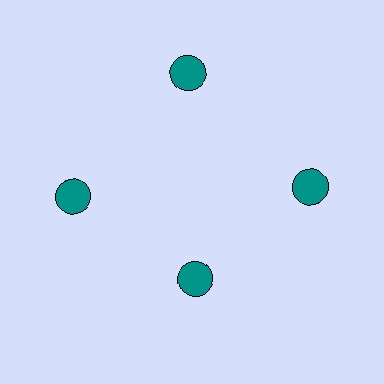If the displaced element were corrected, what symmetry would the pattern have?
It would have 4-fold rotational symmetry — the pattern would map onto itself every 90 degrees.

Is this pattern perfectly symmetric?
No. The 4 teal circles are arranged in a ring, but one element near the 6 o'clock position is pulled inward toward the center, breaking the 4-fold rotational symmetry.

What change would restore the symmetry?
The symmetry would be restored by moving it outward, back onto the ring so that all 4 circles sit at equal angles and equal distance from the center.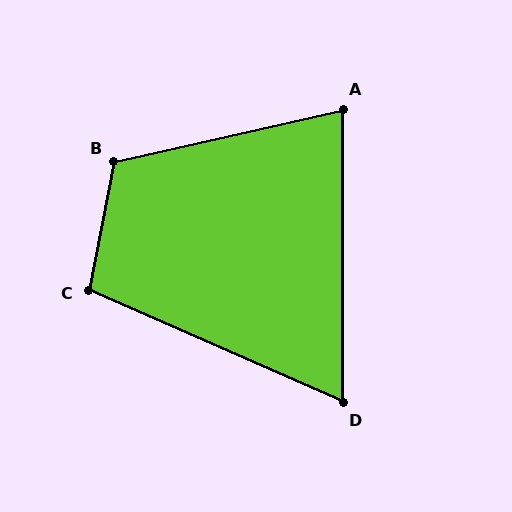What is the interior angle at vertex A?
Approximately 77 degrees (acute).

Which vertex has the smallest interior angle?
D, at approximately 66 degrees.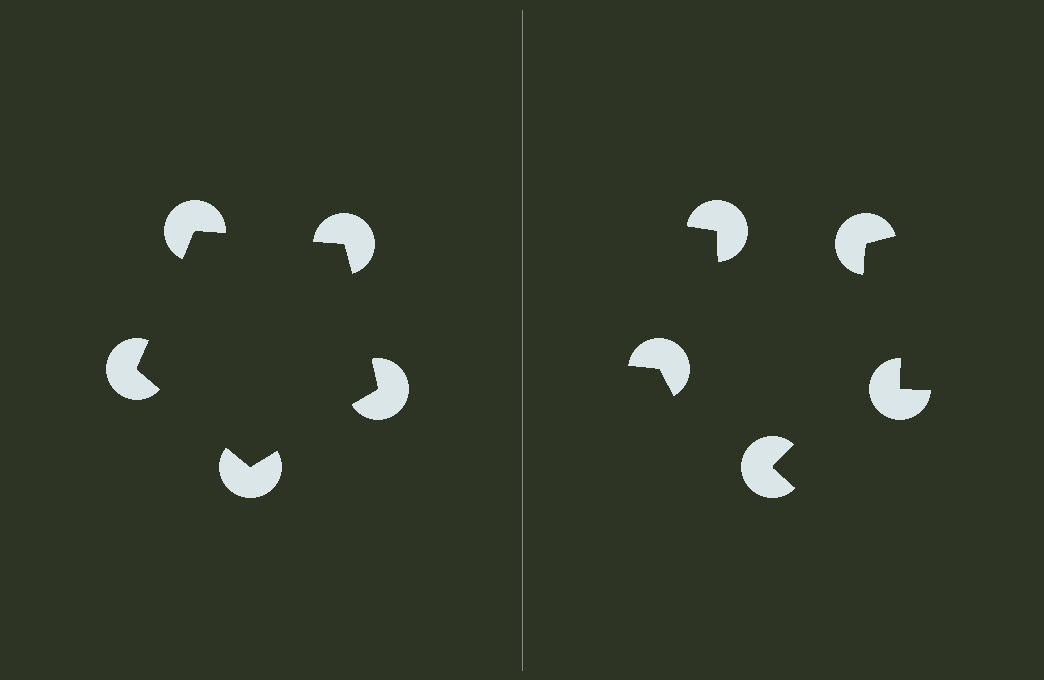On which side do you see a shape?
An illusory pentagon appears on the left side. On the right side the wedge cuts are rotated, so no coherent shape forms.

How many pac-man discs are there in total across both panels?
10 — 5 on each side.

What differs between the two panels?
The pac-man discs are positioned identically on both sides; only the wedge orientations differ. On the left they align to a pentagon; on the right they are misaligned.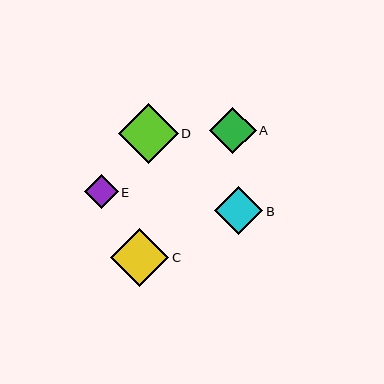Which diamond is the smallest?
Diamond E is the smallest with a size of approximately 34 pixels.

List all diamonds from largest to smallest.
From largest to smallest: D, C, B, A, E.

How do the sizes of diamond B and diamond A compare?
Diamond B and diamond A are approximately the same size.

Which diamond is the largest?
Diamond D is the largest with a size of approximately 60 pixels.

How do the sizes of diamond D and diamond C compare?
Diamond D and diamond C are approximately the same size.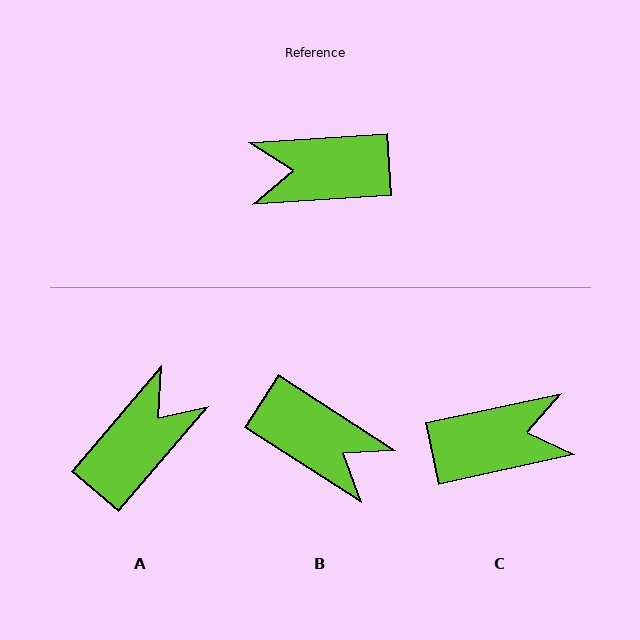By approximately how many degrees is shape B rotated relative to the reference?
Approximately 143 degrees counter-clockwise.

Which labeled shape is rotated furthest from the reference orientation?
C, about 172 degrees away.